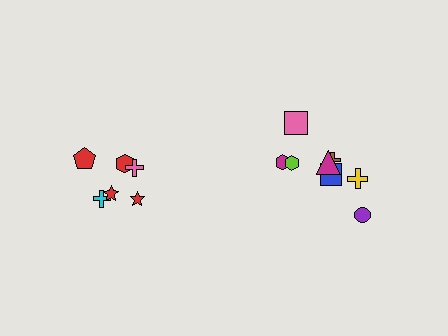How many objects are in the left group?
There are 6 objects.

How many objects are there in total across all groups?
There are 14 objects.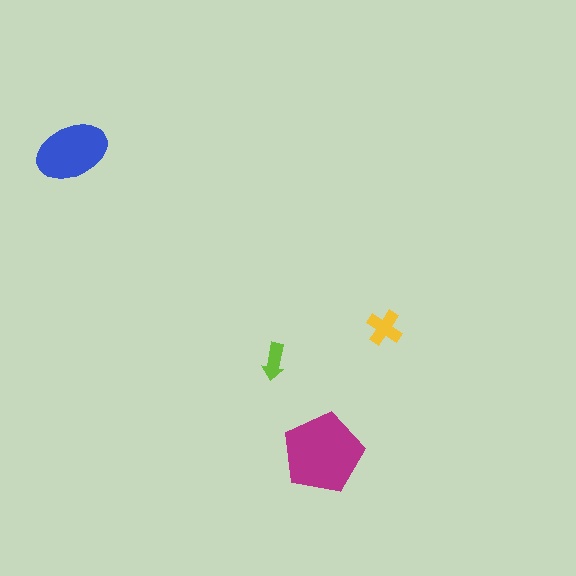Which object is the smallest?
The lime arrow.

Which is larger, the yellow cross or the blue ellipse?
The blue ellipse.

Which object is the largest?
The magenta pentagon.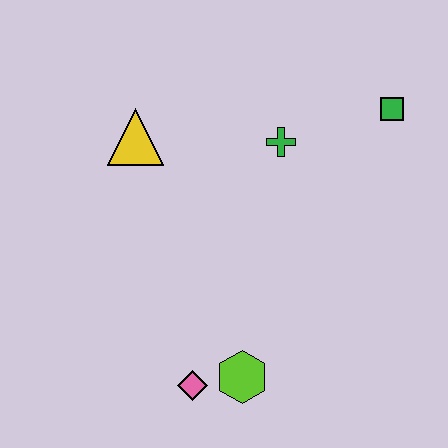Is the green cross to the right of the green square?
No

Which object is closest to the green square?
The green cross is closest to the green square.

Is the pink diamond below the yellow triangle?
Yes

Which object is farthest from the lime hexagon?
The green square is farthest from the lime hexagon.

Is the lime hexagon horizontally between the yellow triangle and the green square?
Yes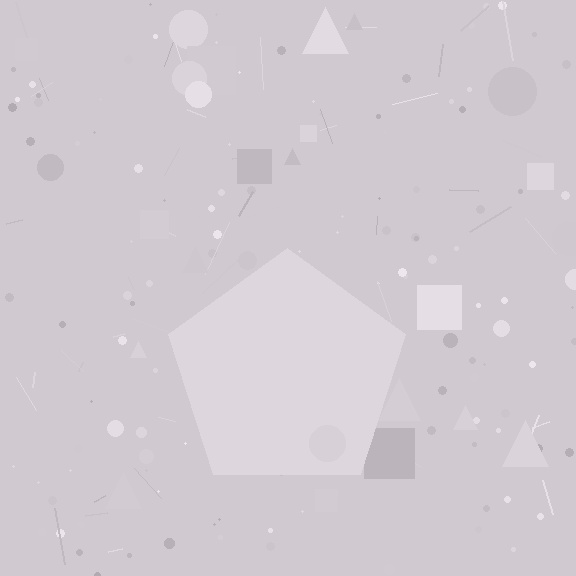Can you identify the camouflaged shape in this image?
The camouflaged shape is a pentagon.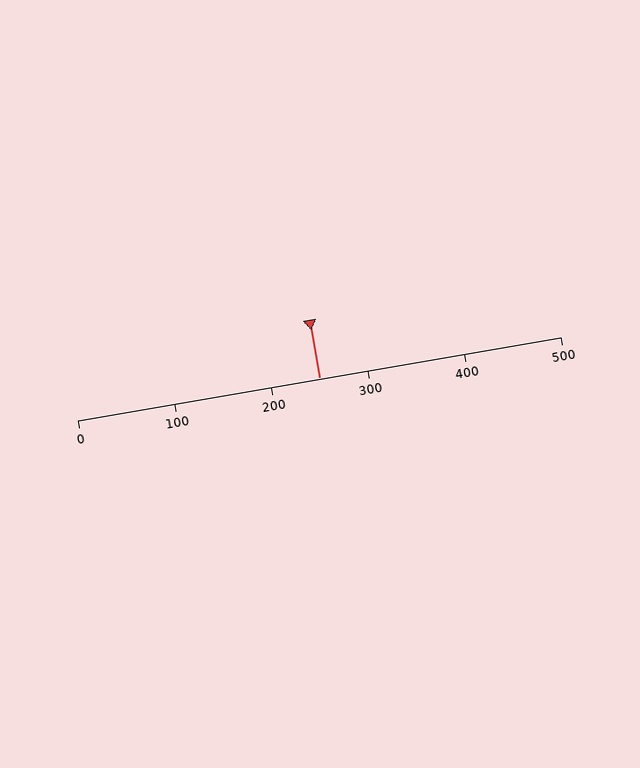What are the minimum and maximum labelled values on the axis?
The axis runs from 0 to 500.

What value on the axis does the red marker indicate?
The marker indicates approximately 250.